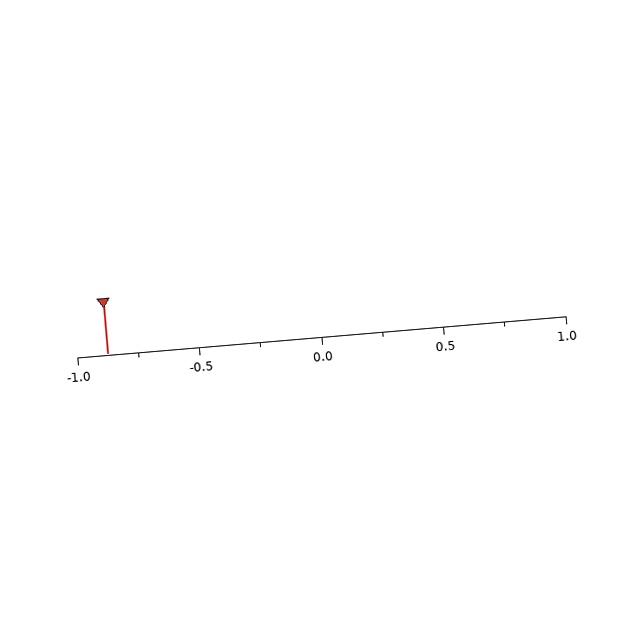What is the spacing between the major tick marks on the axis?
The major ticks are spaced 0.5 apart.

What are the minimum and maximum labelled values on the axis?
The axis runs from -1.0 to 1.0.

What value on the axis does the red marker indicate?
The marker indicates approximately -0.88.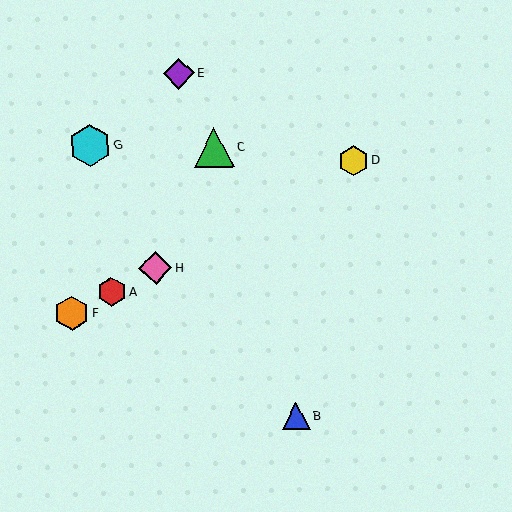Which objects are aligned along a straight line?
Objects A, D, F, H are aligned along a straight line.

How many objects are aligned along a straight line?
4 objects (A, D, F, H) are aligned along a straight line.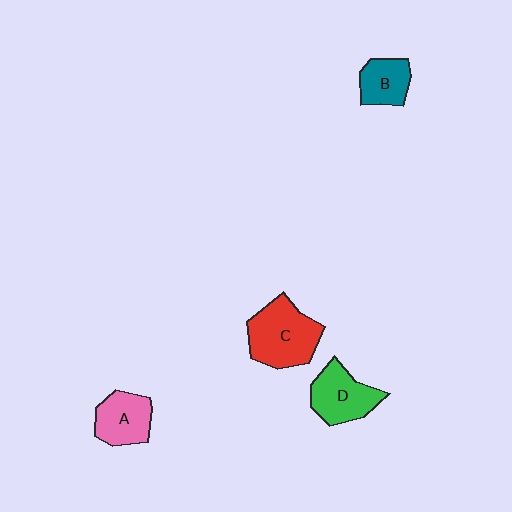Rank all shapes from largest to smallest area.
From largest to smallest: C (red), D (green), A (pink), B (teal).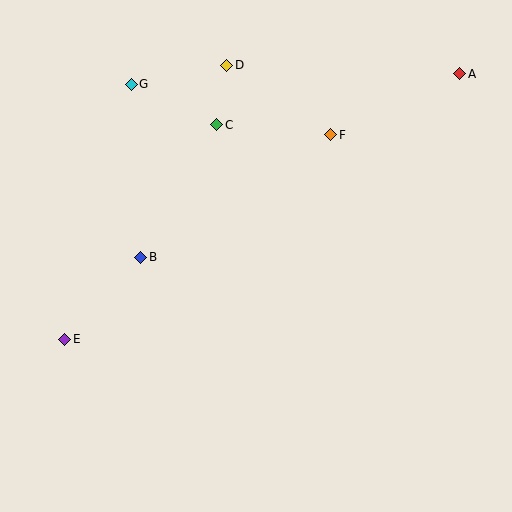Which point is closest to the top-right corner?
Point A is closest to the top-right corner.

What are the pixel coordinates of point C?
Point C is at (217, 125).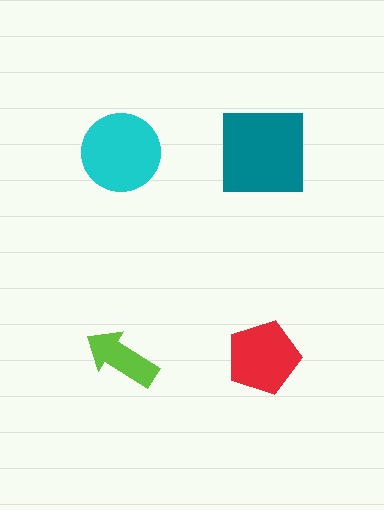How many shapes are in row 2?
2 shapes.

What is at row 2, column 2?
A red pentagon.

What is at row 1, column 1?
A cyan circle.